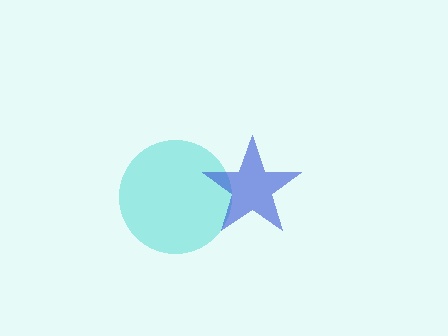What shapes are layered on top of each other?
The layered shapes are: a cyan circle, a blue star.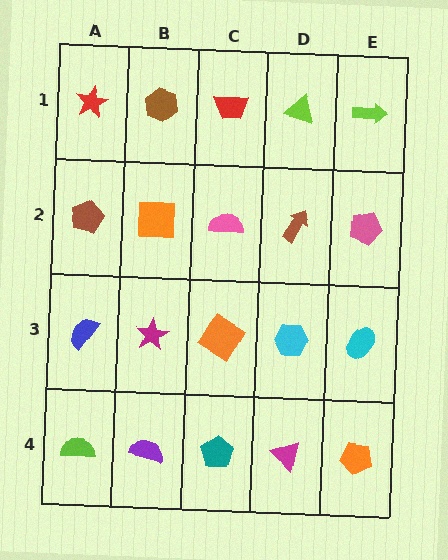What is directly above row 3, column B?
An orange square.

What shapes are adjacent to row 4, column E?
A cyan ellipse (row 3, column E), a magenta triangle (row 4, column D).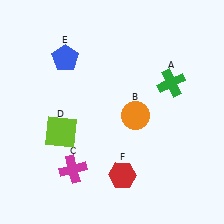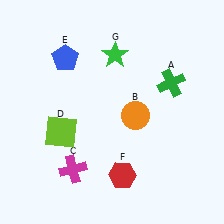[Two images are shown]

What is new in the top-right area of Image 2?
A green star (G) was added in the top-right area of Image 2.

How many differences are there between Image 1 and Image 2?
There is 1 difference between the two images.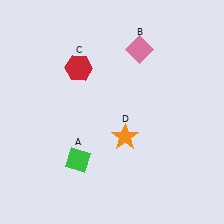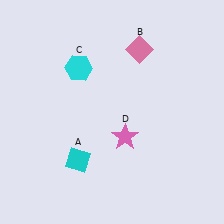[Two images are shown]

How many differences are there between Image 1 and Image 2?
There are 3 differences between the two images.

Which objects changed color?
A changed from green to cyan. C changed from red to cyan. D changed from orange to pink.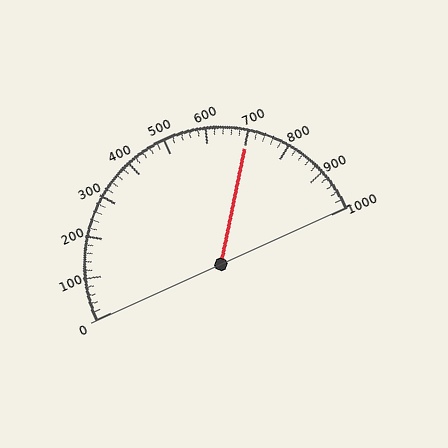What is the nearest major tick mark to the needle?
The nearest major tick mark is 700.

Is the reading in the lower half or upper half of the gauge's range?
The reading is in the upper half of the range (0 to 1000).